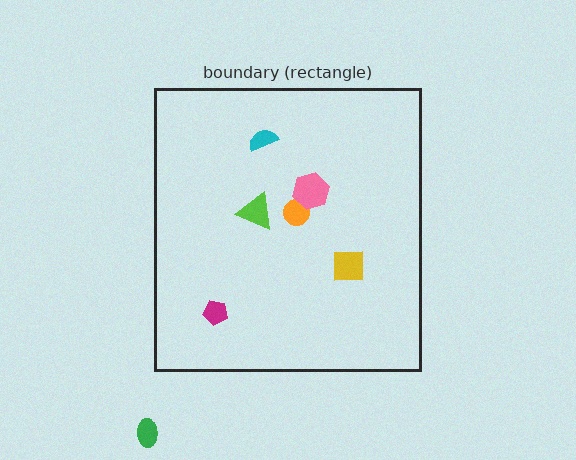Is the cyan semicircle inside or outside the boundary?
Inside.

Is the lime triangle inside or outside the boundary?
Inside.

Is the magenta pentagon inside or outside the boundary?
Inside.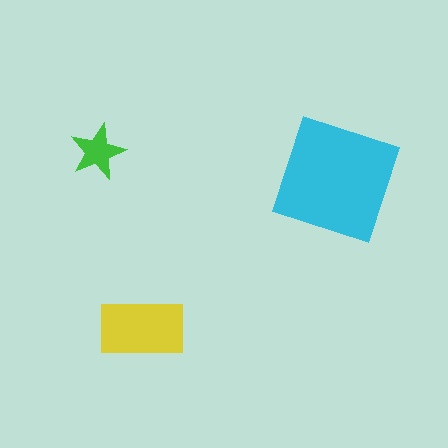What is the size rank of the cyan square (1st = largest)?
1st.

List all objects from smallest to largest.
The green star, the yellow rectangle, the cyan square.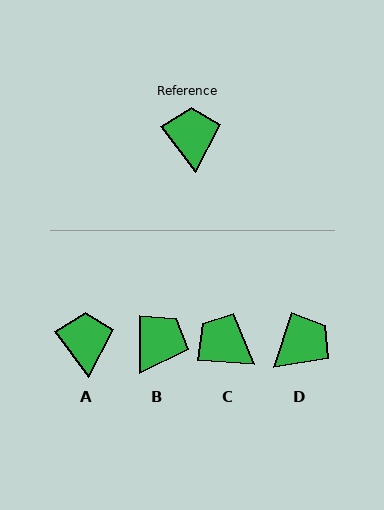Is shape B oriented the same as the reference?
No, it is off by about 37 degrees.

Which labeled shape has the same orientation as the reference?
A.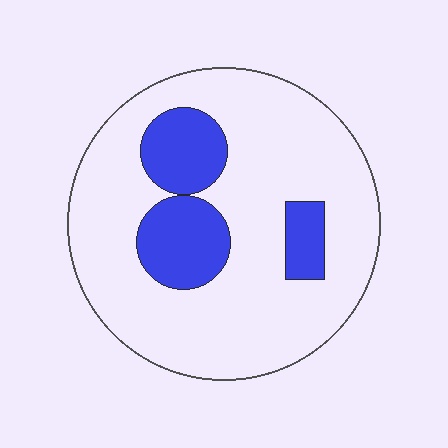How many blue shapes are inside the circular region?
3.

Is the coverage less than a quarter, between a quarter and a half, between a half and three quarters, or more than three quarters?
Less than a quarter.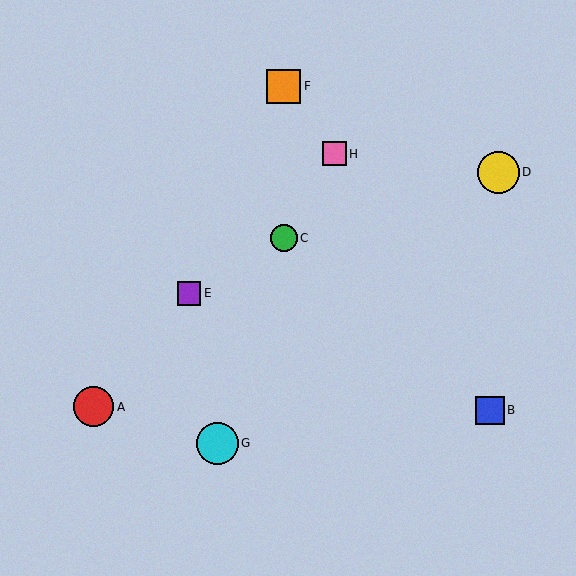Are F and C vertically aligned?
Yes, both are at x≈284.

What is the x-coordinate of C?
Object C is at x≈284.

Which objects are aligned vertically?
Objects C, F are aligned vertically.